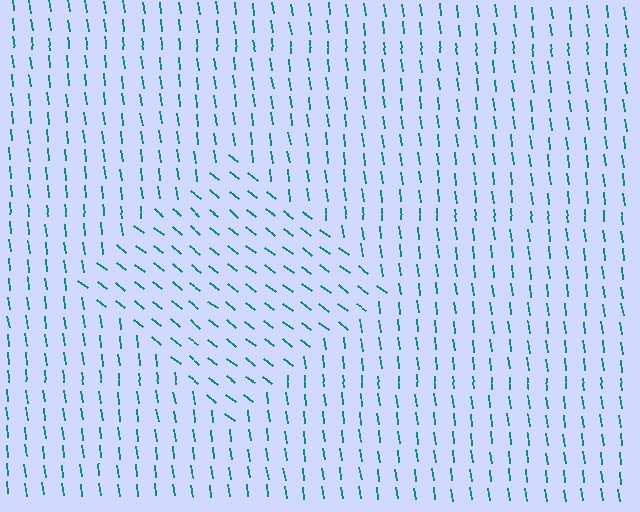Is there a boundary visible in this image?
Yes, there is a texture boundary formed by a change in line orientation.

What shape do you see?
I see a diamond.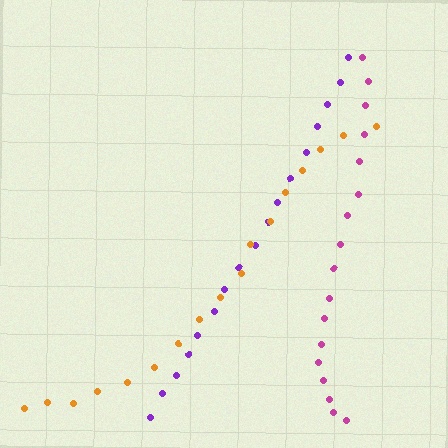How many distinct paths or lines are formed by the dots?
There are 3 distinct paths.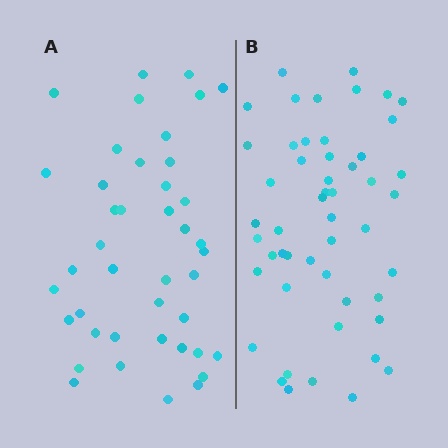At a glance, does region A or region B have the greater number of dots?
Region B (the right region) has more dots.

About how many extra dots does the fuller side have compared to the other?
Region B has roughly 8 or so more dots than region A.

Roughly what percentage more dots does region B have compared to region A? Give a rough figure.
About 20% more.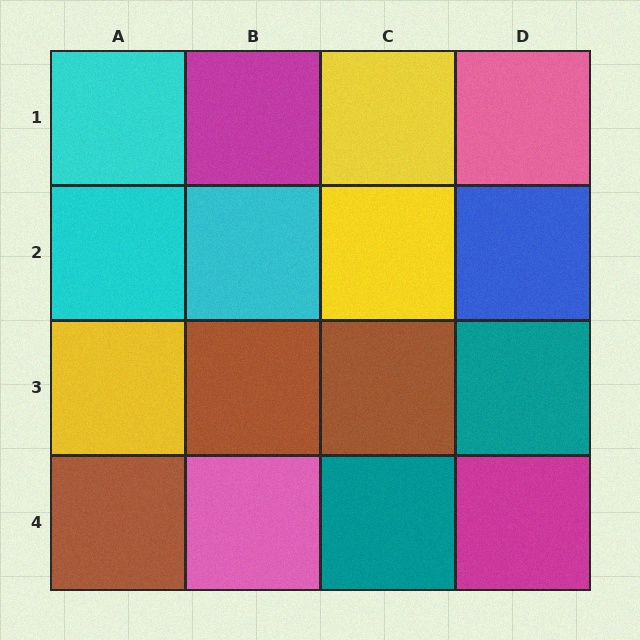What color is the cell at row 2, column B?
Cyan.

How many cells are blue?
1 cell is blue.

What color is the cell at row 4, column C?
Teal.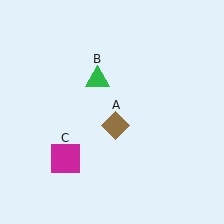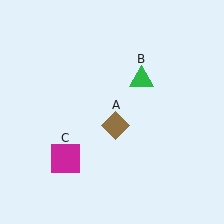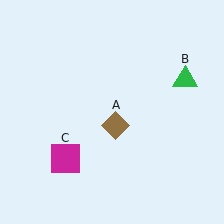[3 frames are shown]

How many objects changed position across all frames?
1 object changed position: green triangle (object B).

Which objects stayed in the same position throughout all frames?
Brown diamond (object A) and magenta square (object C) remained stationary.